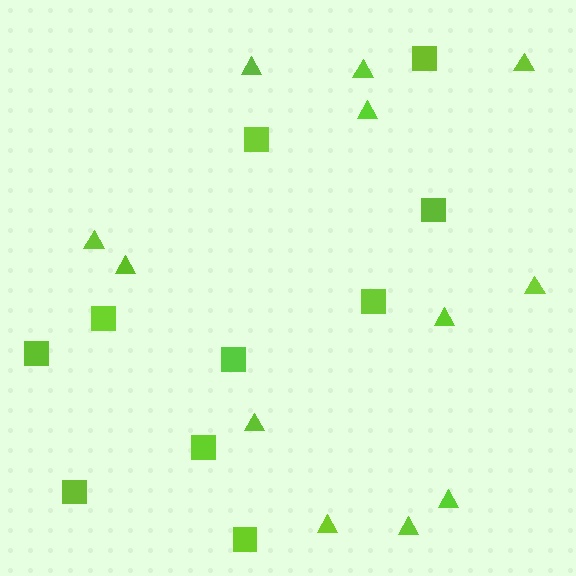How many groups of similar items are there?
There are 2 groups: one group of triangles (12) and one group of squares (10).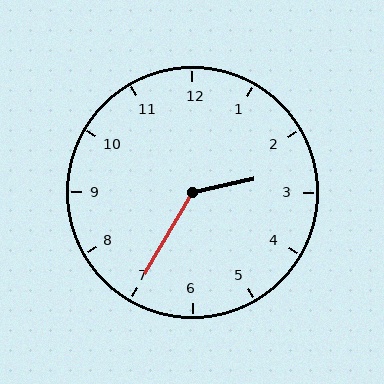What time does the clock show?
2:35.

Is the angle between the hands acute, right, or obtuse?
It is obtuse.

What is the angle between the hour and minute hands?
Approximately 132 degrees.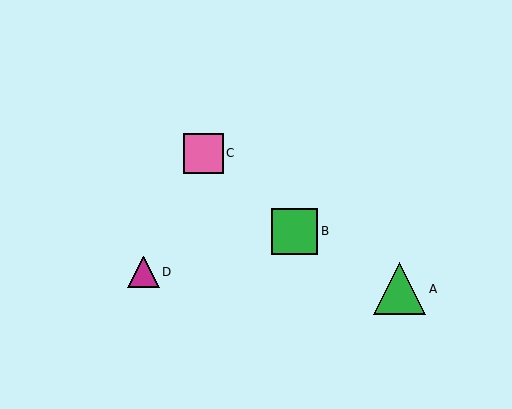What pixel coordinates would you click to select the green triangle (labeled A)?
Click at (400, 289) to select the green triangle A.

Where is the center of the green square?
The center of the green square is at (295, 231).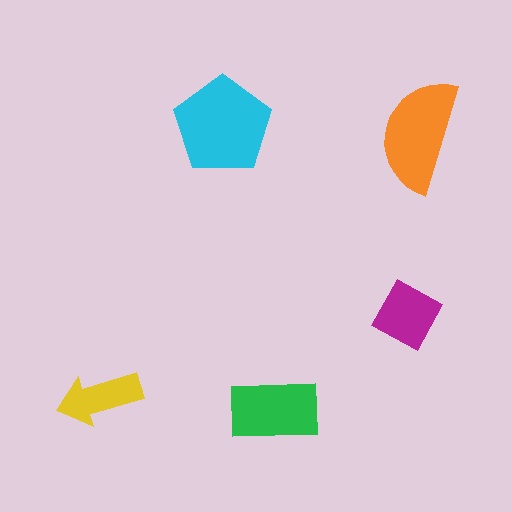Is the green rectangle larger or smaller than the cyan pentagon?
Smaller.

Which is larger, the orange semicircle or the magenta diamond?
The orange semicircle.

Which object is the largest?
The cyan pentagon.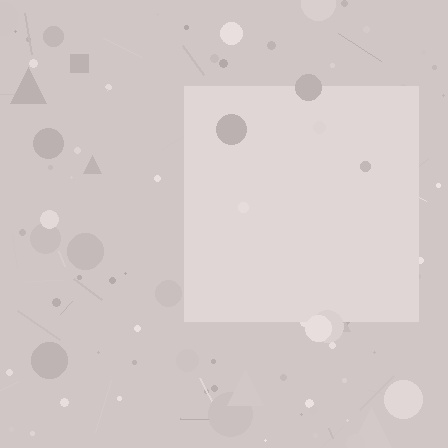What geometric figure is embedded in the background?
A square is embedded in the background.